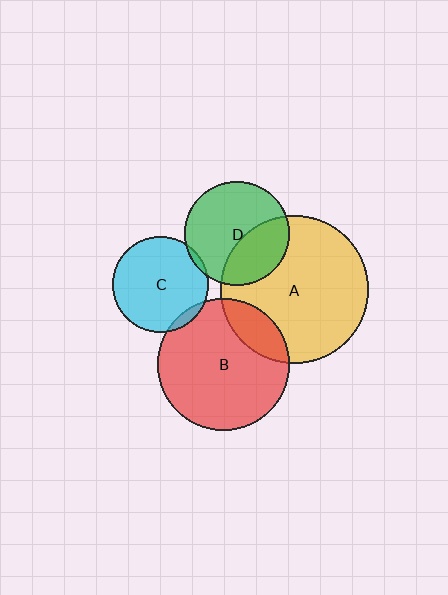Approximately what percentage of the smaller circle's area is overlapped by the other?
Approximately 5%.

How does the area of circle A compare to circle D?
Approximately 2.0 times.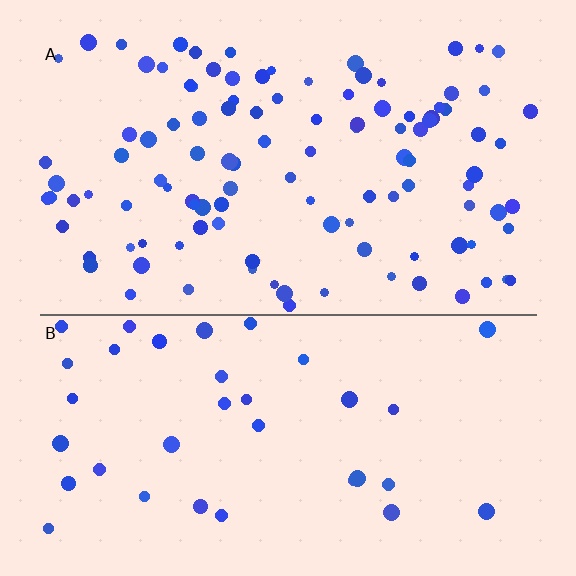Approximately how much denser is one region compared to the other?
Approximately 3.0× — region A over region B.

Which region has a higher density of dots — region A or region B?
A (the top).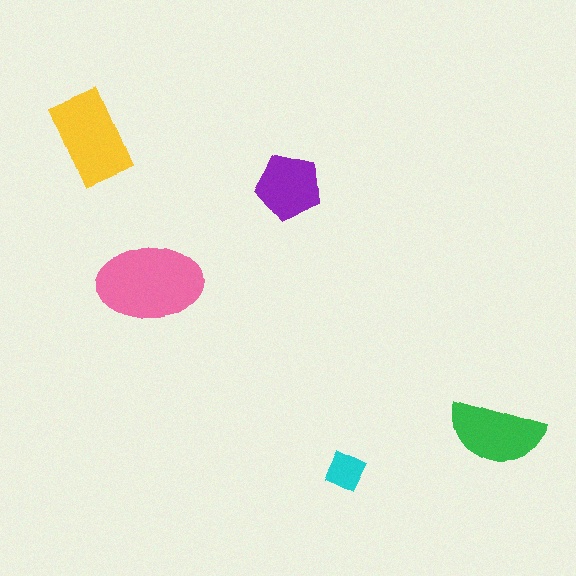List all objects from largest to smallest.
The pink ellipse, the yellow rectangle, the green semicircle, the purple pentagon, the cyan diamond.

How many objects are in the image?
There are 5 objects in the image.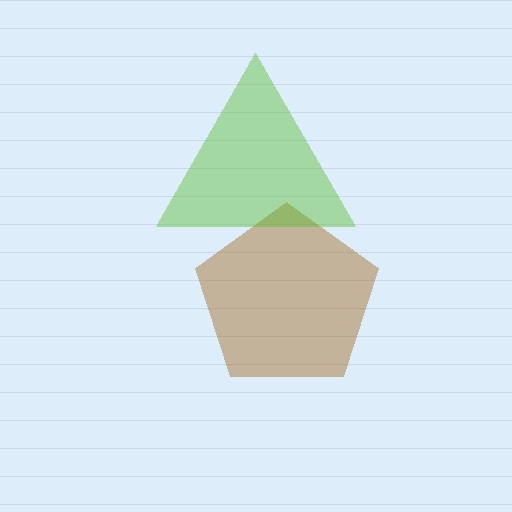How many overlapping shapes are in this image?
There are 2 overlapping shapes in the image.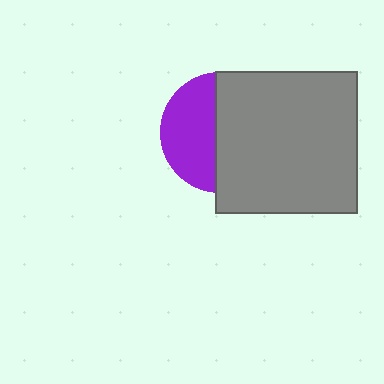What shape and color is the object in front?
The object in front is a gray square.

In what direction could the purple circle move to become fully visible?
The purple circle could move left. That would shift it out from behind the gray square entirely.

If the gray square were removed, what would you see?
You would see the complete purple circle.